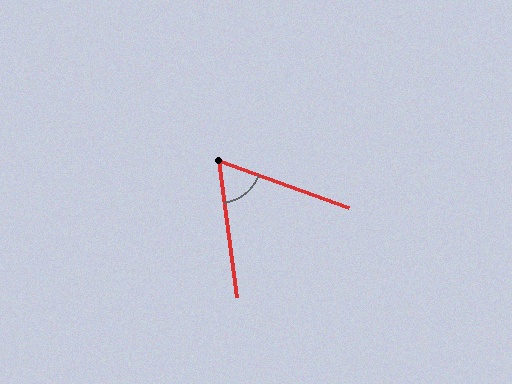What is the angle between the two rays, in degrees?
Approximately 63 degrees.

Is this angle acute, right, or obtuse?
It is acute.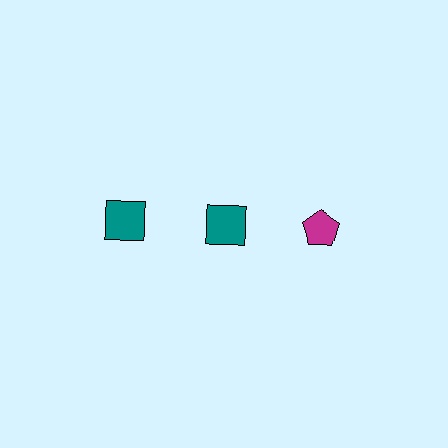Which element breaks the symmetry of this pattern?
The magenta pentagon in the top row, center column breaks the symmetry. All other shapes are teal squares.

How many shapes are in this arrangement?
There are 3 shapes arranged in a grid pattern.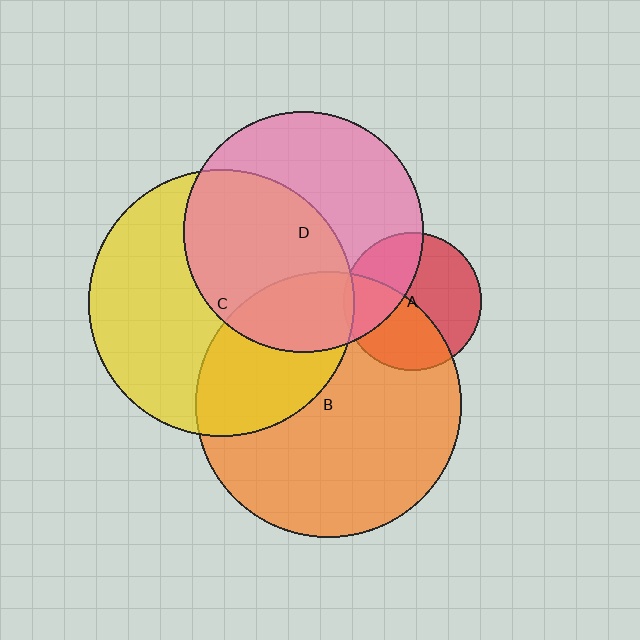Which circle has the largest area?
Circle C (yellow).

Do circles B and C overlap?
Yes.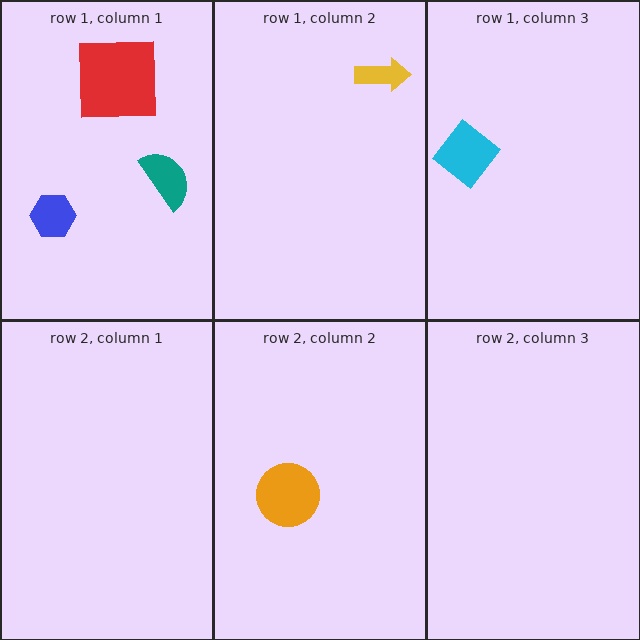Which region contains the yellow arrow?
The row 1, column 2 region.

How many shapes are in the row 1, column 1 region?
3.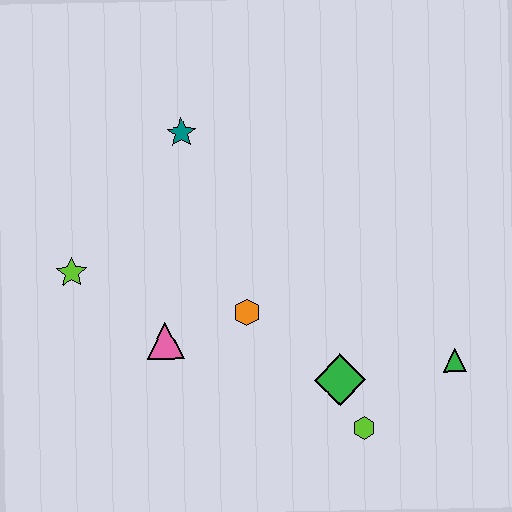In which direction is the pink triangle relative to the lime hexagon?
The pink triangle is to the left of the lime hexagon.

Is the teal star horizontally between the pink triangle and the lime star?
No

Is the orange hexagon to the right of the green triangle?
No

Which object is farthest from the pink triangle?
The green triangle is farthest from the pink triangle.